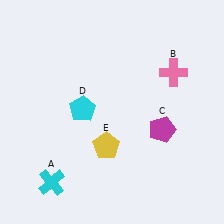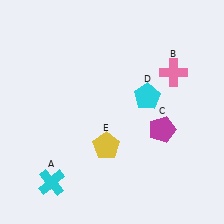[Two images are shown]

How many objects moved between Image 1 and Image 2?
1 object moved between the two images.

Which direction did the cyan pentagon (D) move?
The cyan pentagon (D) moved right.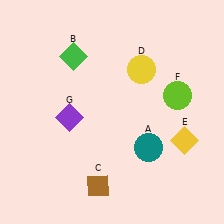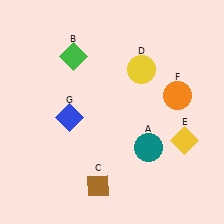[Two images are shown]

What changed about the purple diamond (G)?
In Image 1, G is purple. In Image 2, it changed to blue.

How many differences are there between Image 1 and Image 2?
There are 2 differences between the two images.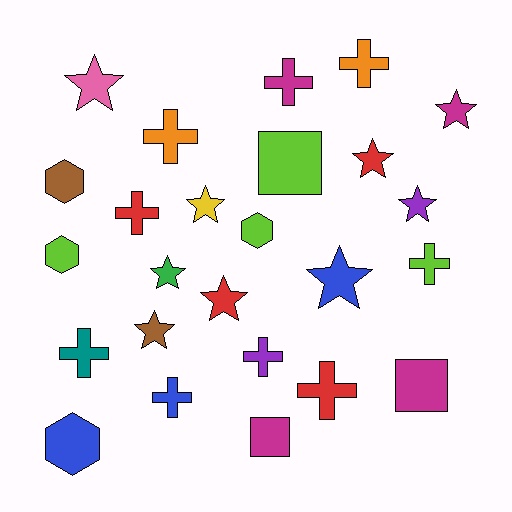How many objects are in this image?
There are 25 objects.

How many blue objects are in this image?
There are 3 blue objects.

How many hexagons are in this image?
There are 4 hexagons.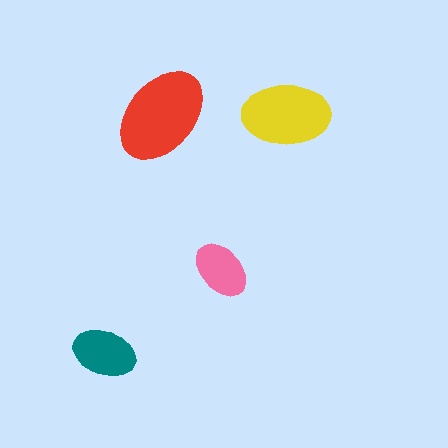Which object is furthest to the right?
The yellow ellipse is rightmost.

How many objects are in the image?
There are 4 objects in the image.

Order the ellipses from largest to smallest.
the red one, the yellow one, the teal one, the pink one.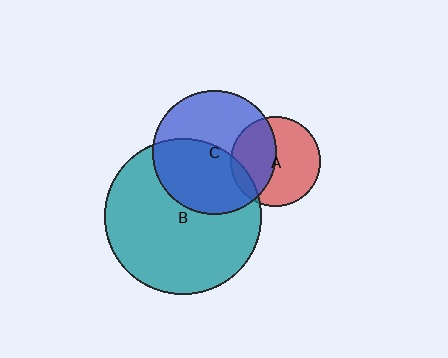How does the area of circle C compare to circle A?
Approximately 1.9 times.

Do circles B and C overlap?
Yes.